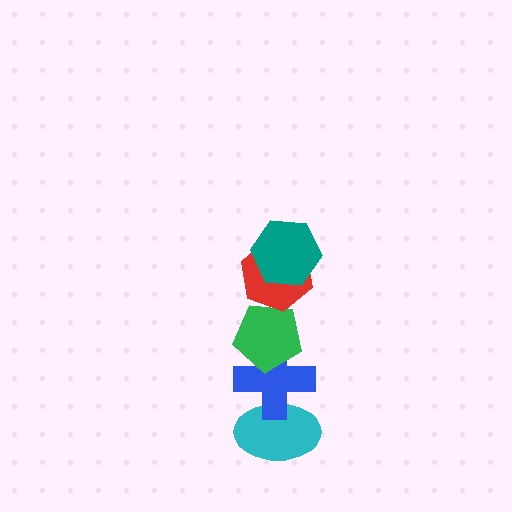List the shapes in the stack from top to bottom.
From top to bottom: the teal hexagon, the red hexagon, the green pentagon, the blue cross, the cyan ellipse.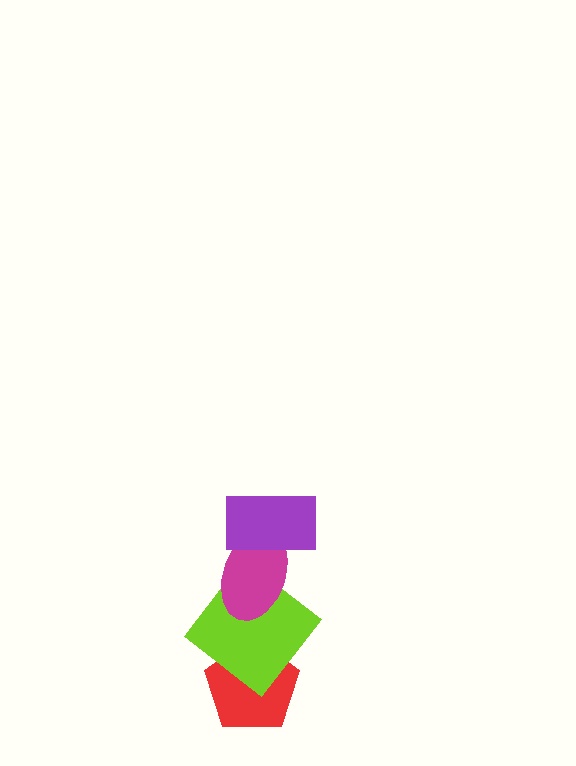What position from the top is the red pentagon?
The red pentagon is 4th from the top.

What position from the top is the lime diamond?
The lime diamond is 3rd from the top.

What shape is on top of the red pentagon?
The lime diamond is on top of the red pentagon.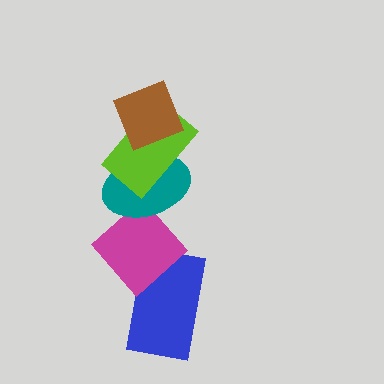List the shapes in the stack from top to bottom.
From top to bottom: the brown diamond, the lime rectangle, the teal ellipse, the magenta diamond, the blue rectangle.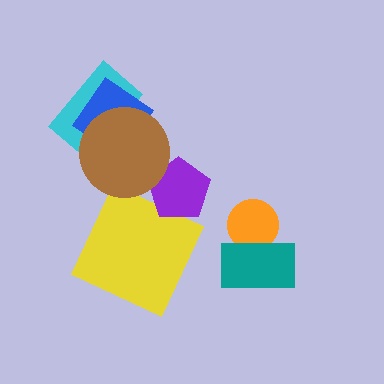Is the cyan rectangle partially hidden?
Yes, it is partially covered by another shape.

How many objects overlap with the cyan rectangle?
2 objects overlap with the cyan rectangle.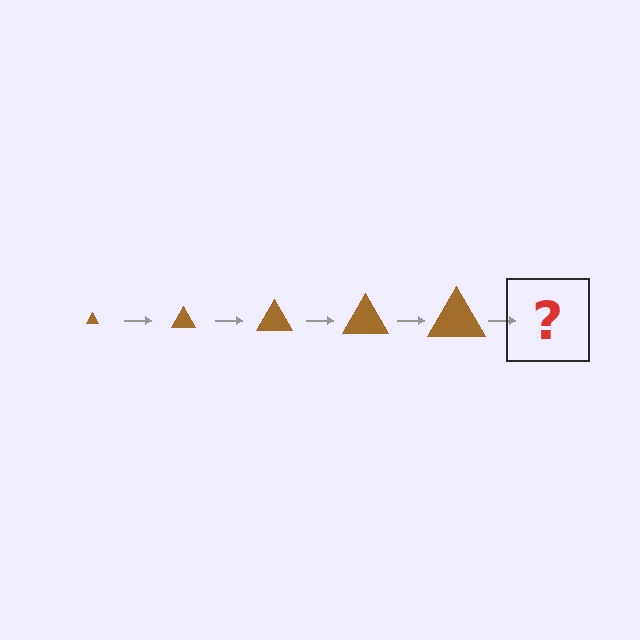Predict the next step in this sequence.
The next step is a brown triangle, larger than the previous one.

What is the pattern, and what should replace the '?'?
The pattern is that the triangle gets progressively larger each step. The '?' should be a brown triangle, larger than the previous one.